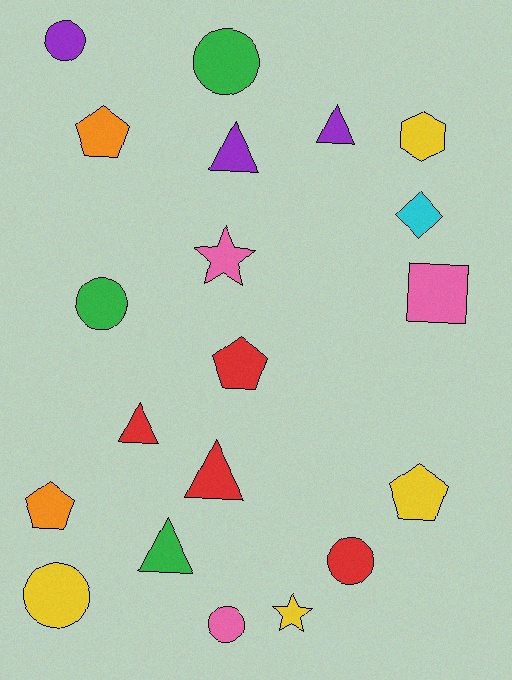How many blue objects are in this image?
There are no blue objects.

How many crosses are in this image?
There are no crosses.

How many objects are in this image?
There are 20 objects.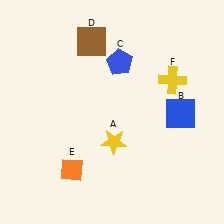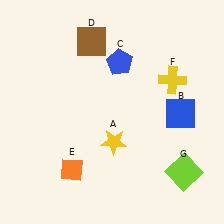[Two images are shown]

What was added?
A lime square (G) was added in Image 2.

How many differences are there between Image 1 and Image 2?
There is 1 difference between the two images.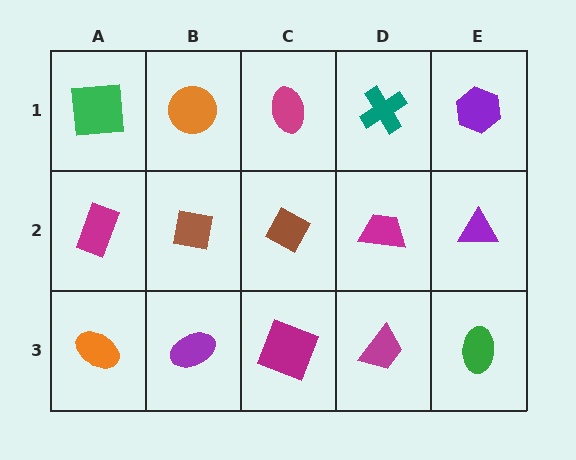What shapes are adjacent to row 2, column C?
A magenta ellipse (row 1, column C), a magenta square (row 3, column C), a brown square (row 2, column B), a magenta trapezoid (row 2, column D).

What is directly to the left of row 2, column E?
A magenta trapezoid.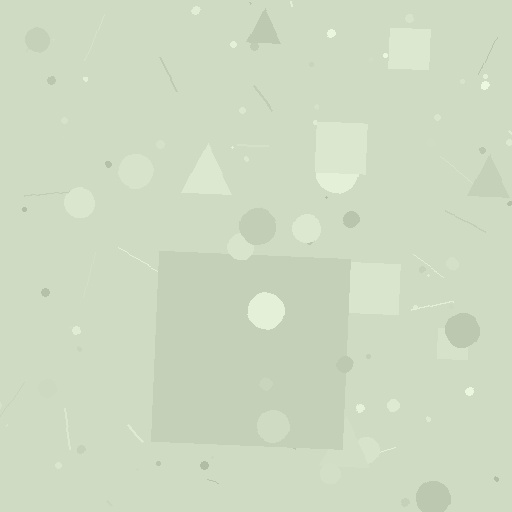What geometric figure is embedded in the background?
A square is embedded in the background.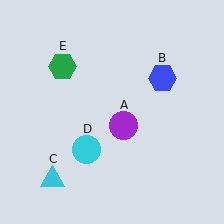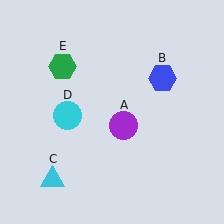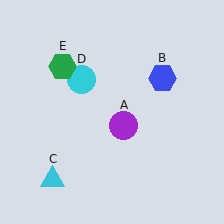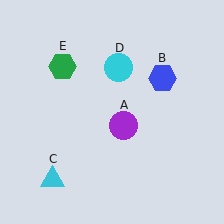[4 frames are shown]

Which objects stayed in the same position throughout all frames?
Purple circle (object A) and blue hexagon (object B) and cyan triangle (object C) and green hexagon (object E) remained stationary.